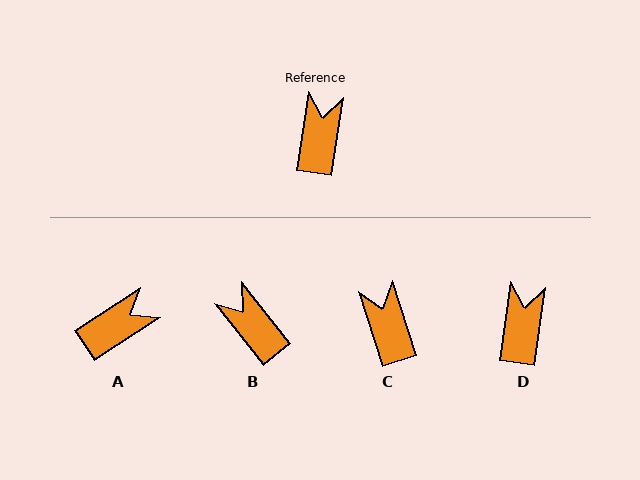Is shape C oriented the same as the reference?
No, it is off by about 26 degrees.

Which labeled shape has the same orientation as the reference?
D.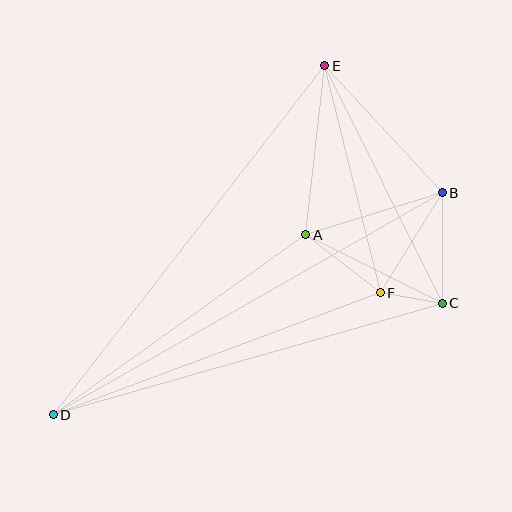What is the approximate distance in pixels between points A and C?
The distance between A and C is approximately 153 pixels.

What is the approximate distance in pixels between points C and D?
The distance between C and D is approximately 405 pixels.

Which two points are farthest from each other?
Points B and D are farthest from each other.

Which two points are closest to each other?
Points C and F are closest to each other.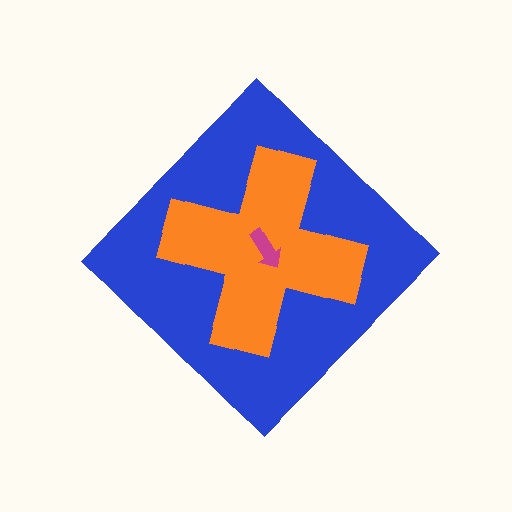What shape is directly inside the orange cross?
The magenta arrow.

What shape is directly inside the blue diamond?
The orange cross.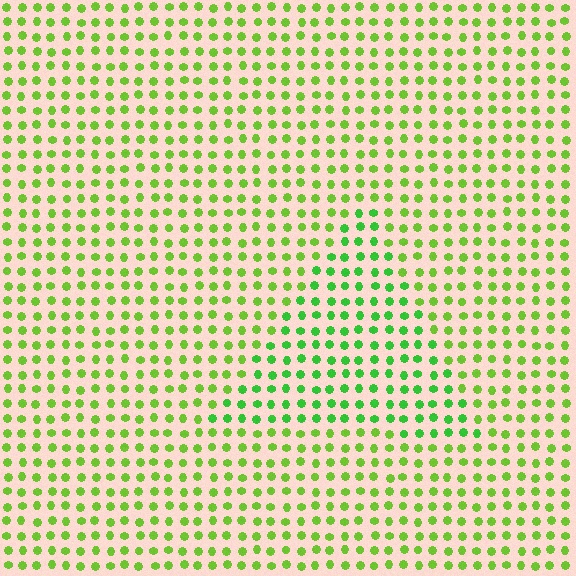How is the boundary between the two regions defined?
The boundary is defined purely by a slight shift in hue (about 26 degrees). Spacing, size, and orientation are identical on both sides.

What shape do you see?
I see a triangle.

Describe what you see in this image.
The image is filled with small lime elements in a uniform arrangement. A triangle-shaped region is visible where the elements are tinted to a slightly different hue, forming a subtle color boundary.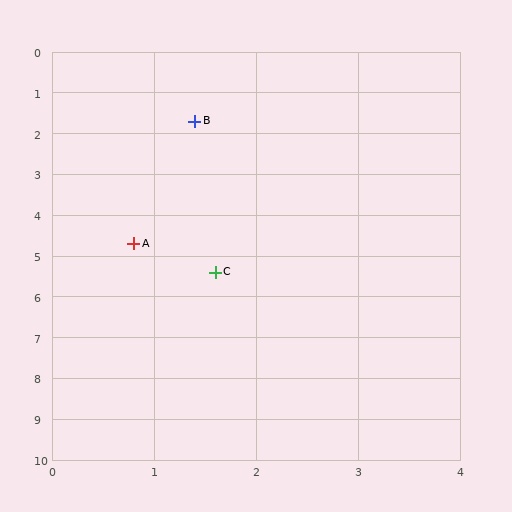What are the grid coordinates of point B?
Point B is at approximately (1.4, 1.7).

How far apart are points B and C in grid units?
Points B and C are about 3.7 grid units apart.